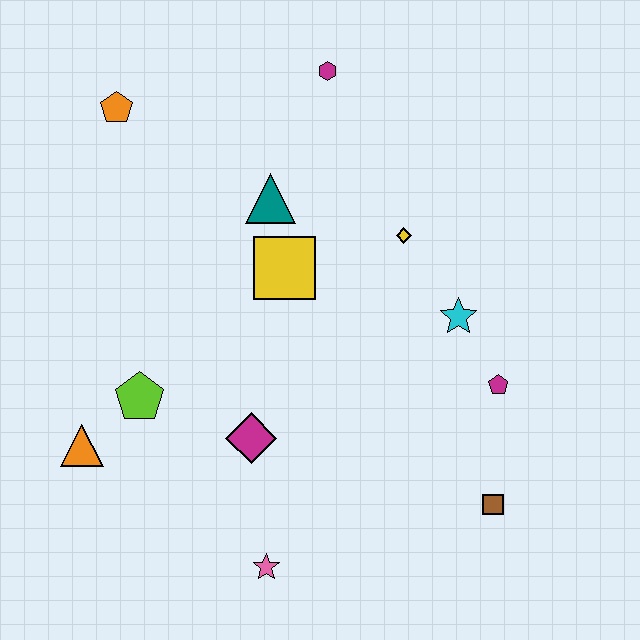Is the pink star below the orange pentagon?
Yes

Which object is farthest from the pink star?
The magenta hexagon is farthest from the pink star.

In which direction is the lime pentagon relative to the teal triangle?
The lime pentagon is below the teal triangle.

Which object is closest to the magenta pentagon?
The cyan star is closest to the magenta pentagon.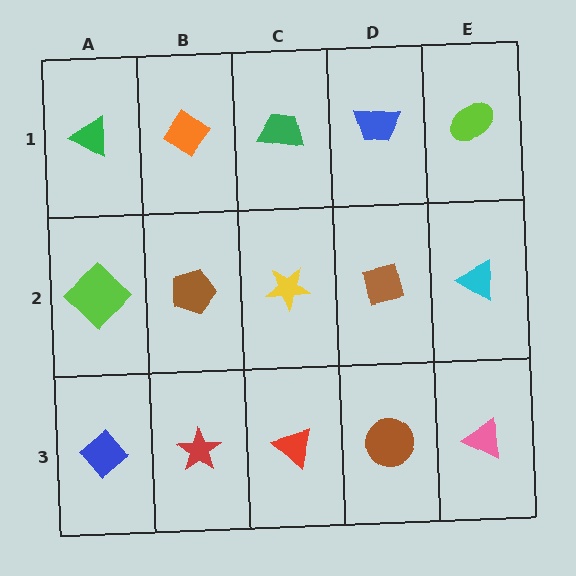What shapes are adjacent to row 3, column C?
A yellow star (row 2, column C), a red star (row 3, column B), a brown circle (row 3, column D).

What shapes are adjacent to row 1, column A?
A lime diamond (row 2, column A), an orange diamond (row 1, column B).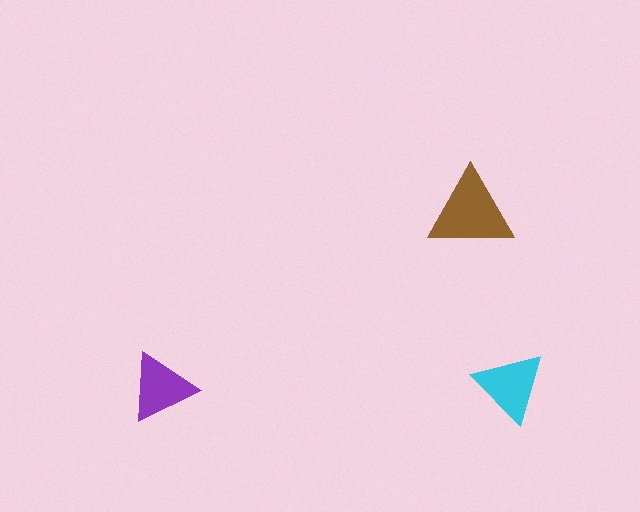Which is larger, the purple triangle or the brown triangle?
The brown one.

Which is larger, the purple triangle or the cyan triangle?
The cyan one.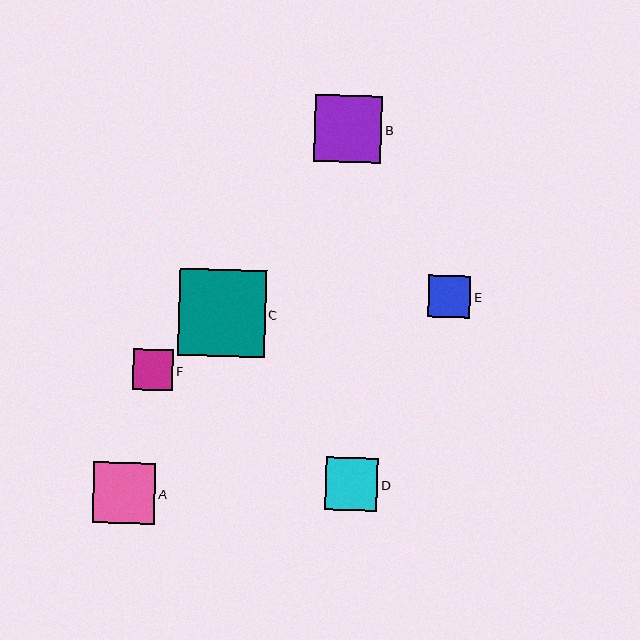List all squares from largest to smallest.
From largest to smallest: C, B, A, D, E, F.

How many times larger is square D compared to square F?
Square D is approximately 1.3 times the size of square F.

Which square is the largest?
Square C is the largest with a size of approximately 86 pixels.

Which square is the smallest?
Square F is the smallest with a size of approximately 41 pixels.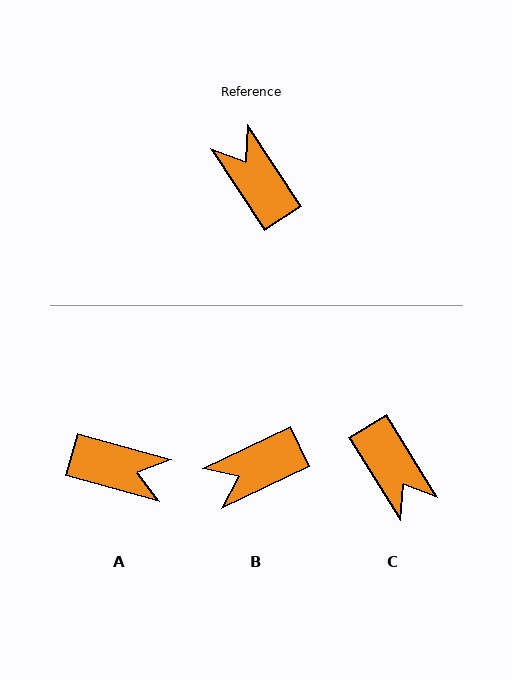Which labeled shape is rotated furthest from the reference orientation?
C, about 179 degrees away.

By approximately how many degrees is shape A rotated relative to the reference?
Approximately 139 degrees clockwise.